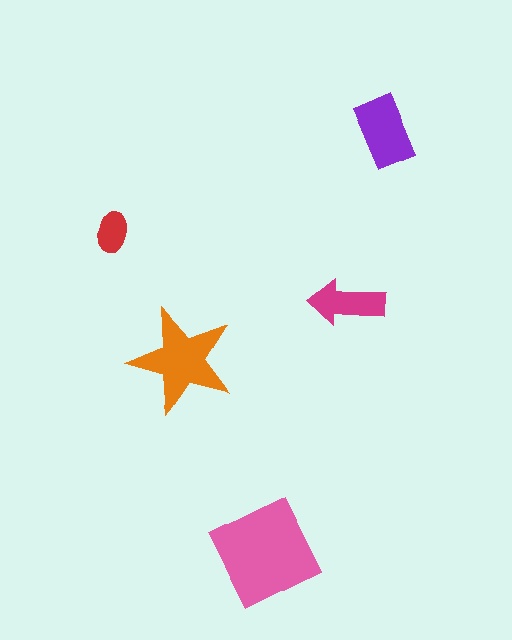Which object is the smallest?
The red ellipse.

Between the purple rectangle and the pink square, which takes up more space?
The pink square.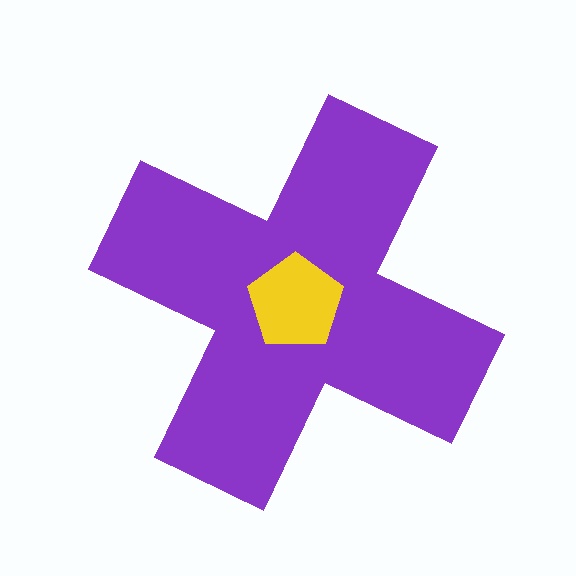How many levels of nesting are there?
2.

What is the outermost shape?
The purple cross.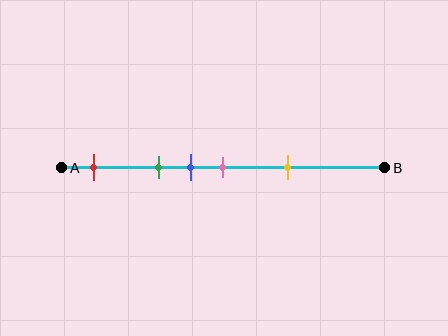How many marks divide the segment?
There are 5 marks dividing the segment.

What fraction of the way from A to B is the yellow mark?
The yellow mark is approximately 70% (0.7) of the way from A to B.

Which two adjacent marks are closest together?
The blue and pink marks are the closest adjacent pair.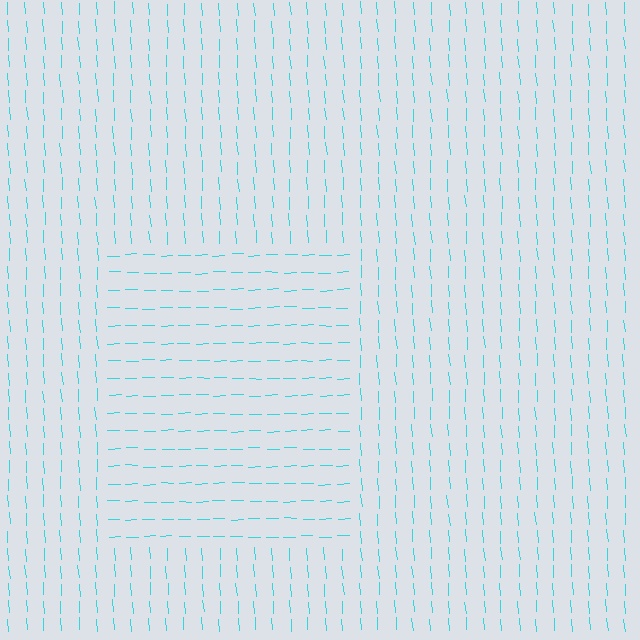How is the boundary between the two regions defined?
The boundary is defined purely by a change in line orientation (approximately 87 degrees difference). All lines are the same color and thickness.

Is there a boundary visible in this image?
Yes, there is a texture boundary formed by a change in line orientation.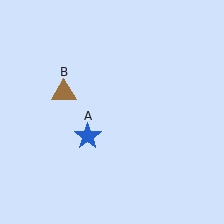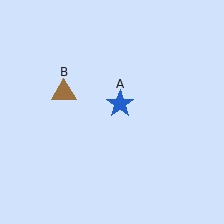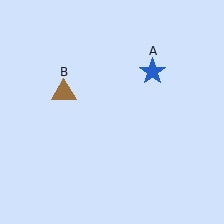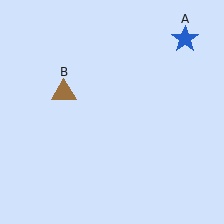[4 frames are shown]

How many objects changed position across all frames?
1 object changed position: blue star (object A).